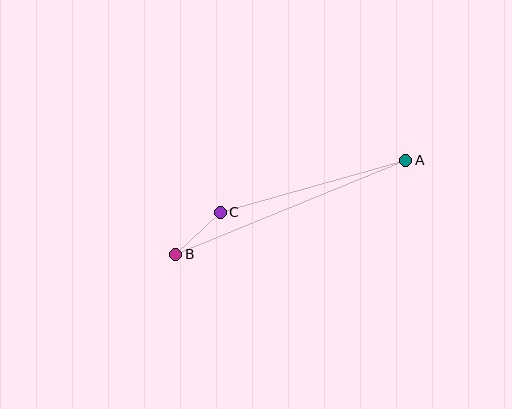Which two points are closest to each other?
Points B and C are closest to each other.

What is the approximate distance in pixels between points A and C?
The distance between A and C is approximately 193 pixels.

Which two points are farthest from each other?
Points A and B are farthest from each other.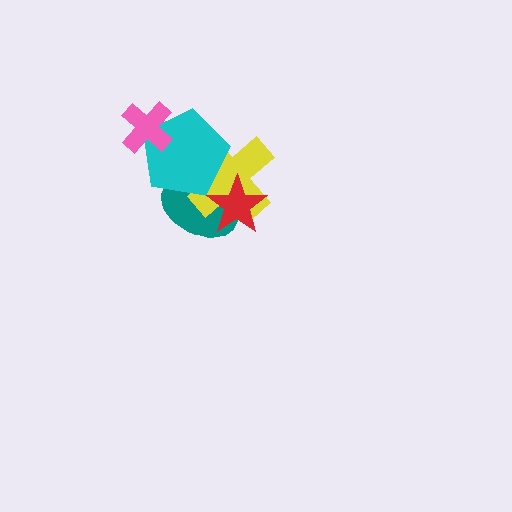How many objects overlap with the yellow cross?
3 objects overlap with the yellow cross.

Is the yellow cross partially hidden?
Yes, it is partially covered by another shape.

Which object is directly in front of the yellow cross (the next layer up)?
The red star is directly in front of the yellow cross.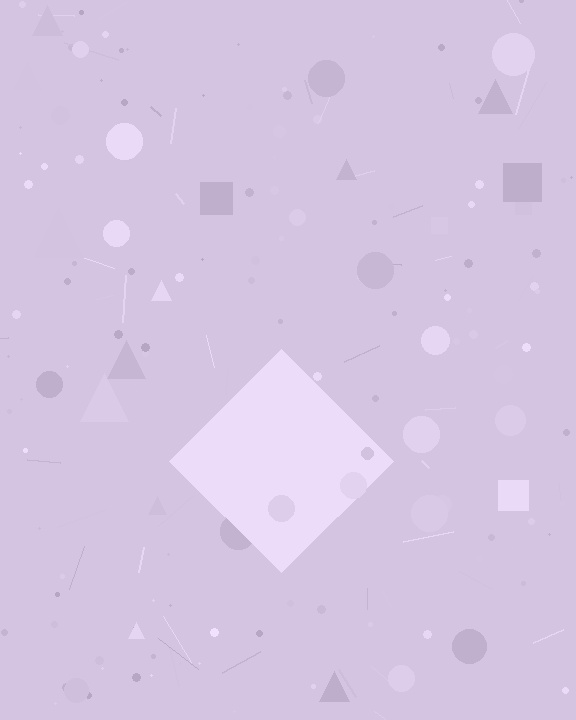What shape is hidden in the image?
A diamond is hidden in the image.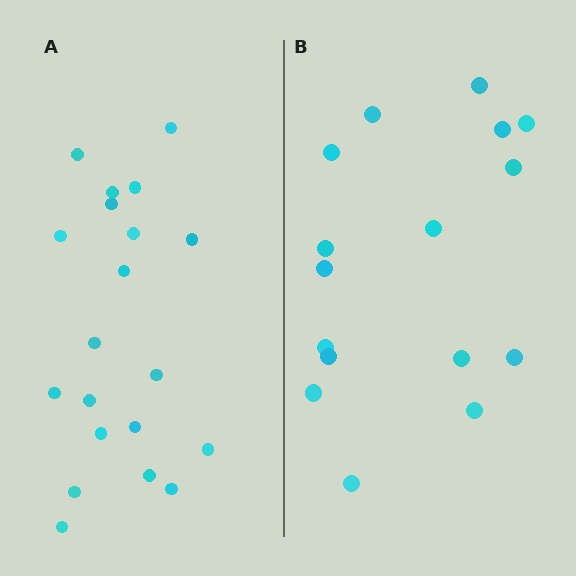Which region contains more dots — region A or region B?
Region A (the left region) has more dots.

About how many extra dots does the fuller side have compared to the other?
Region A has about 4 more dots than region B.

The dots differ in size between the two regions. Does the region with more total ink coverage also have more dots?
No. Region B has more total ink coverage because its dots are larger, but region A actually contains more individual dots. Total area can be misleading — the number of items is what matters here.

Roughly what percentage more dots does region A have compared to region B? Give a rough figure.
About 25% more.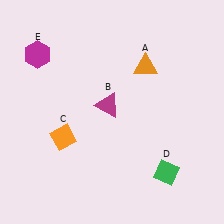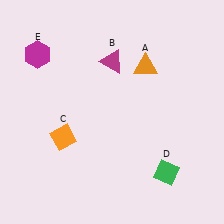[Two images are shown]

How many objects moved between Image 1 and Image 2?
1 object moved between the two images.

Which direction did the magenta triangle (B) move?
The magenta triangle (B) moved up.